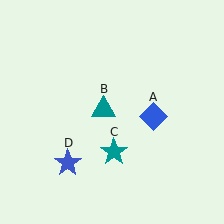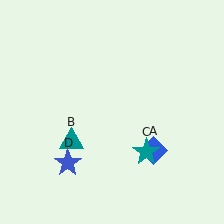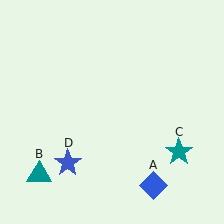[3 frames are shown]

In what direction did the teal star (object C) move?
The teal star (object C) moved right.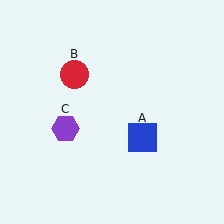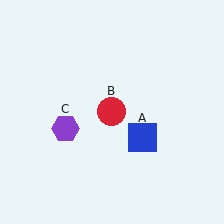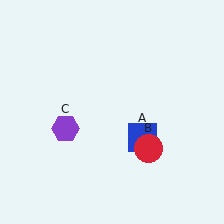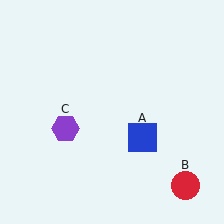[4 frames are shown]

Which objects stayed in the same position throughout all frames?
Blue square (object A) and purple hexagon (object C) remained stationary.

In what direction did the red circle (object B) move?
The red circle (object B) moved down and to the right.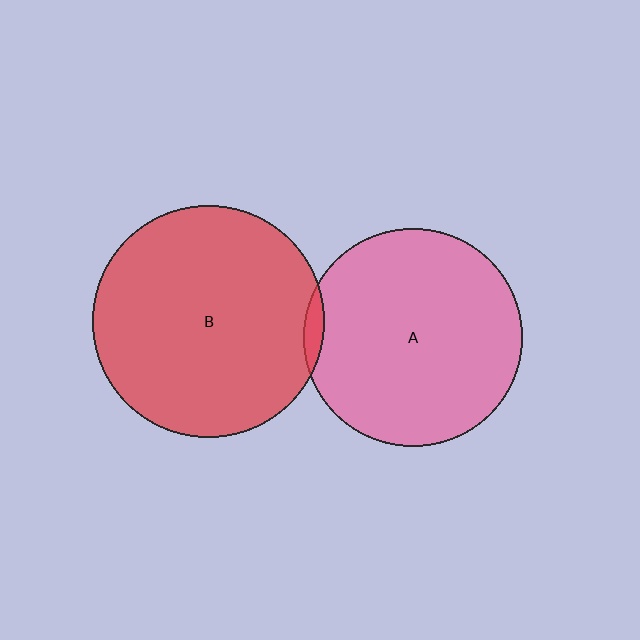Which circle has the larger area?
Circle B (red).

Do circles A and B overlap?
Yes.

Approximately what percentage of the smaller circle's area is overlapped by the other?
Approximately 5%.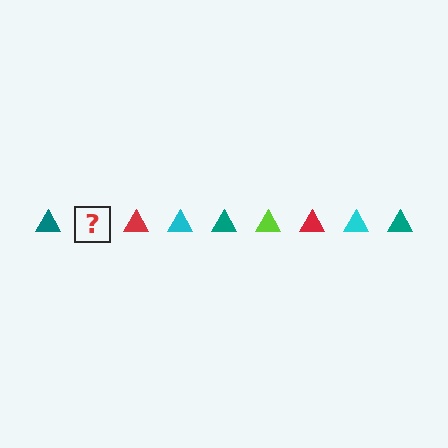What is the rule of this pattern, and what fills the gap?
The rule is that the pattern cycles through teal, lime, red, cyan triangles. The gap should be filled with a lime triangle.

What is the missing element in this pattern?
The missing element is a lime triangle.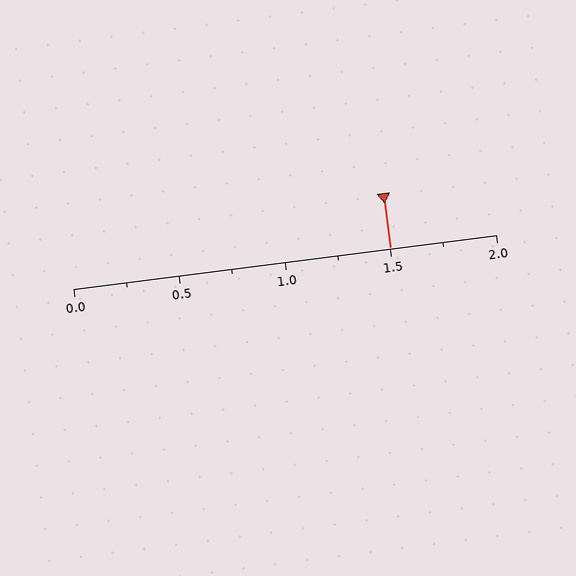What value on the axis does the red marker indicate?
The marker indicates approximately 1.5.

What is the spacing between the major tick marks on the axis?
The major ticks are spaced 0.5 apart.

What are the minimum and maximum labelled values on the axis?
The axis runs from 0.0 to 2.0.